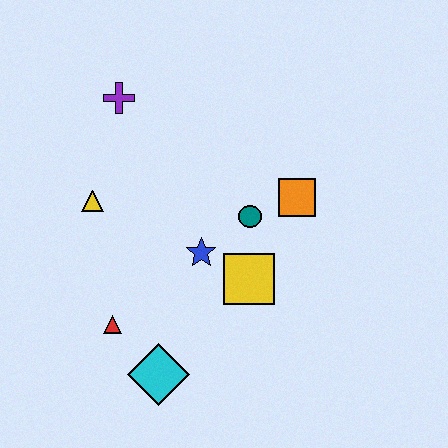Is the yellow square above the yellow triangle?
No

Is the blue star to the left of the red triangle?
No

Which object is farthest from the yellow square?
The purple cross is farthest from the yellow square.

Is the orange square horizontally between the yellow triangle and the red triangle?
No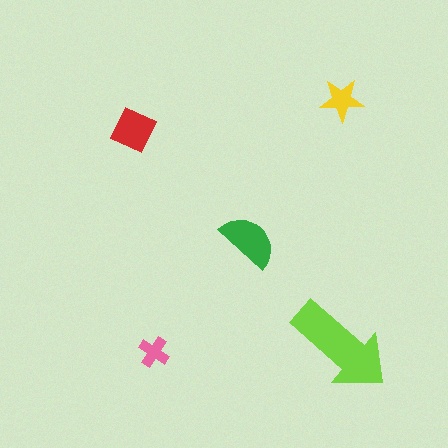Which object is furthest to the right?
The yellow star is rightmost.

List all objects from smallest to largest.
The pink cross, the yellow star, the red diamond, the green semicircle, the lime arrow.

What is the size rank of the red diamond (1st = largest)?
3rd.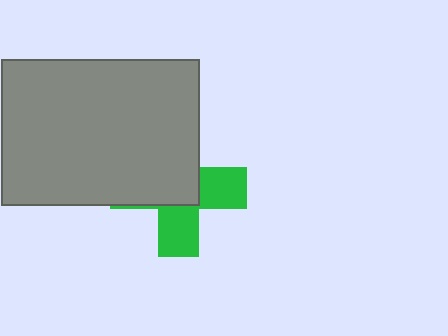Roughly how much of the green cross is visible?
A small part of it is visible (roughly 45%).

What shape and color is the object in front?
The object in front is a gray rectangle.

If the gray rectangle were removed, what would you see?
You would see the complete green cross.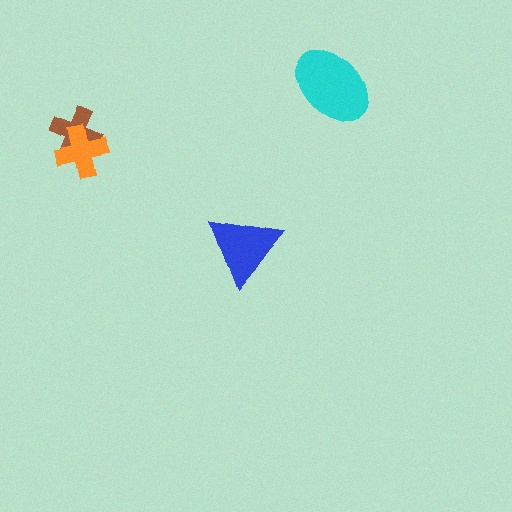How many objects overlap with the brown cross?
1 object overlaps with the brown cross.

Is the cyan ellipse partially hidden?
No, no other shape covers it.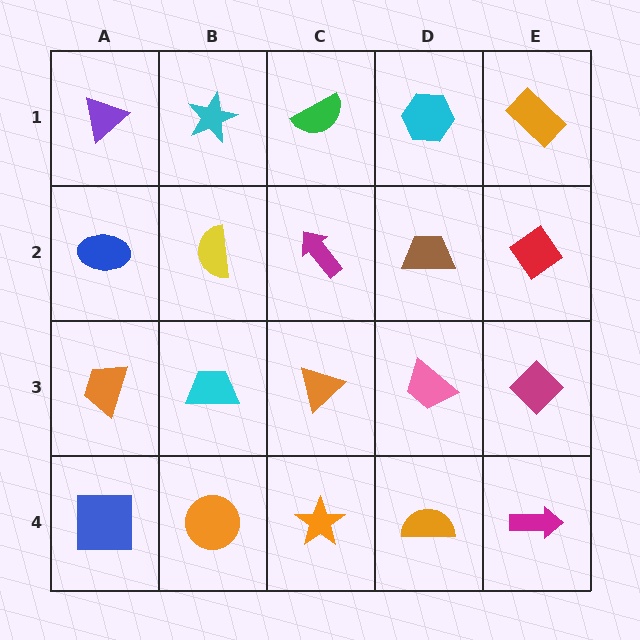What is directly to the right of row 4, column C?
An orange semicircle.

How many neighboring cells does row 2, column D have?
4.